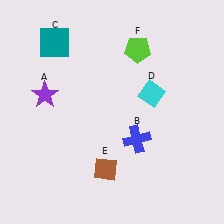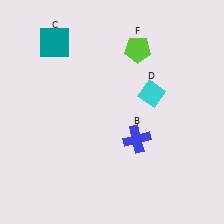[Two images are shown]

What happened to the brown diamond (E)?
The brown diamond (E) was removed in Image 2. It was in the bottom-left area of Image 1.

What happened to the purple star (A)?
The purple star (A) was removed in Image 2. It was in the top-left area of Image 1.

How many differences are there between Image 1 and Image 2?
There are 2 differences between the two images.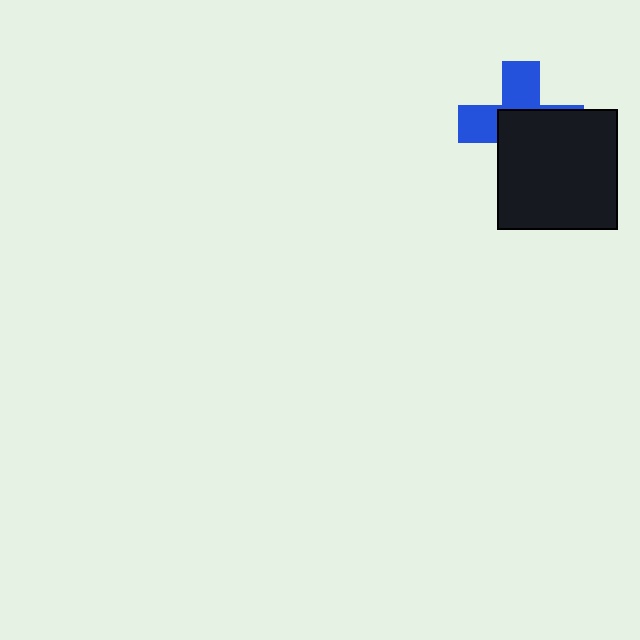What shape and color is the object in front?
The object in front is a black square.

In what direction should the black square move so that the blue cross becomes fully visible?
The black square should move toward the lower-right. That is the shortest direction to clear the overlap and leave the blue cross fully visible.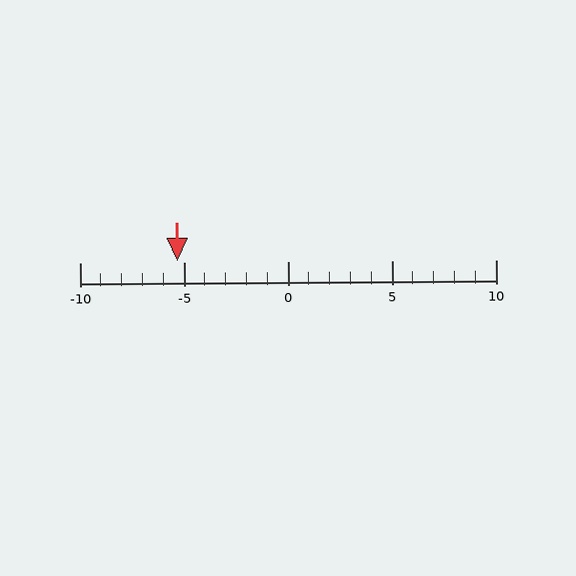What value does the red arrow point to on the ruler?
The red arrow points to approximately -5.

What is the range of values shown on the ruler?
The ruler shows values from -10 to 10.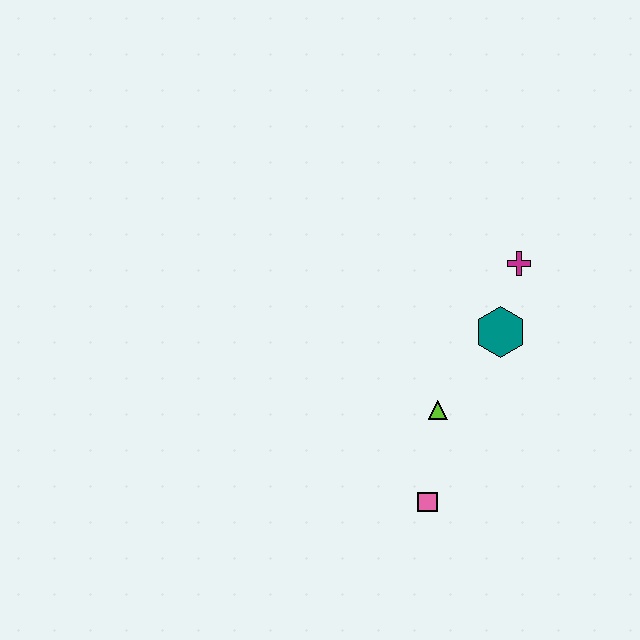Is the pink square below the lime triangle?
Yes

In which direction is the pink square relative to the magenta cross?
The pink square is below the magenta cross.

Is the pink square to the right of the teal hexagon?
No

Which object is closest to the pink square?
The lime triangle is closest to the pink square.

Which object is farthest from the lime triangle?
The magenta cross is farthest from the lime triangle.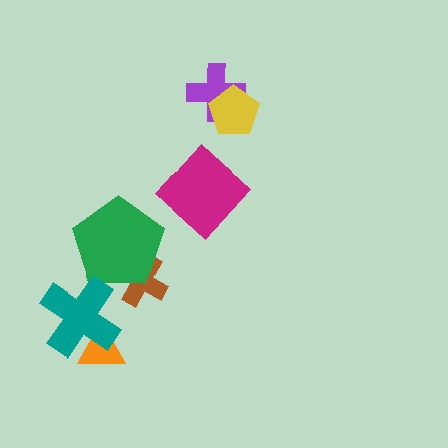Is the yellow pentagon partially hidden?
No, no other shape covers it.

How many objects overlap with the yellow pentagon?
1 object overlaps with the yellow pentagon.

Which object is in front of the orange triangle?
The teal cross is in front of the orange triangle.